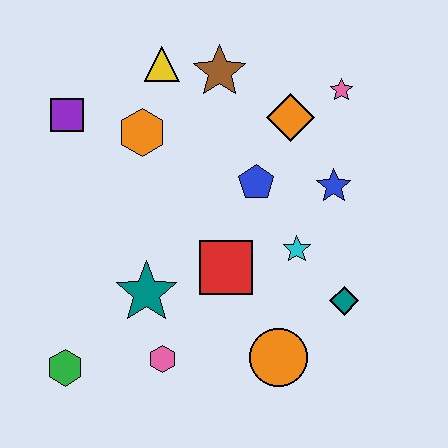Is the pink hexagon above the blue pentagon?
No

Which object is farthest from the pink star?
The green hexagon is farthest from the pink star.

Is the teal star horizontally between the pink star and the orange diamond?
No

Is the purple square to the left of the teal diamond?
Yes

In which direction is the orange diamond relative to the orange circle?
The orange diamond is above the orange circle.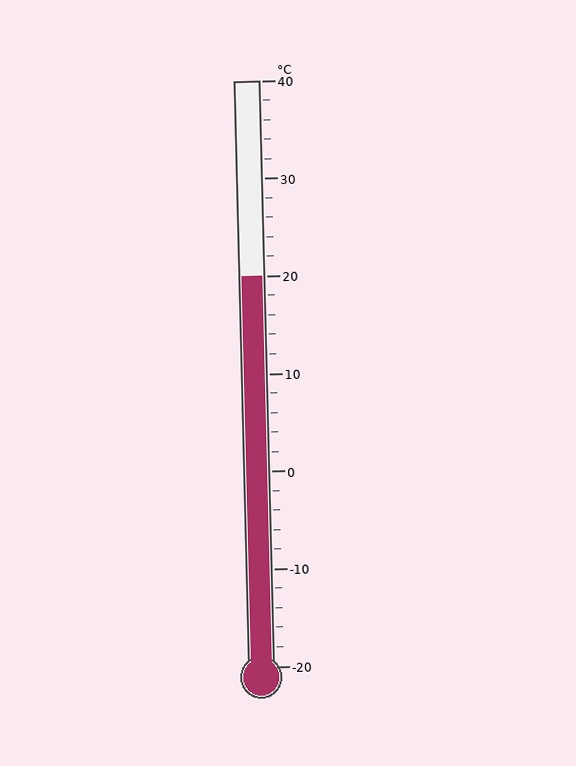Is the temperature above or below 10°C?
The temperature is above 10°C.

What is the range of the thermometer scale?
The thermometer scale ranges from -20°C to 40°C.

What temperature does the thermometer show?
The thermometer shows approximately 20°C.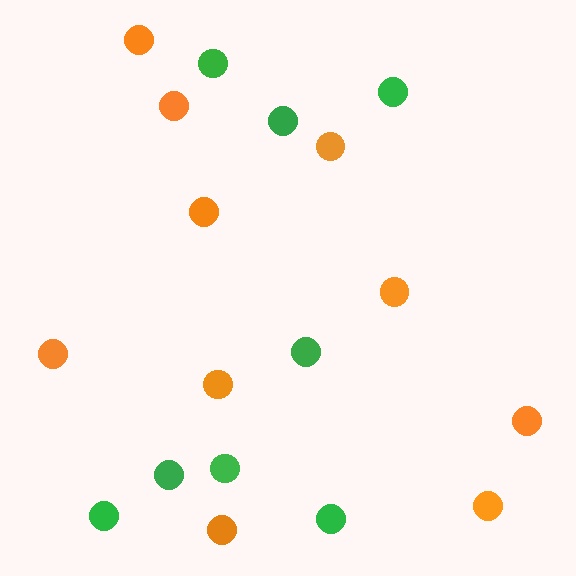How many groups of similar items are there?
There are 2 groups: one group of green circles (8) and one group of orange circles (10).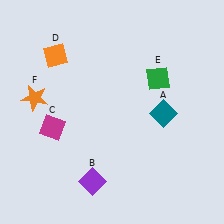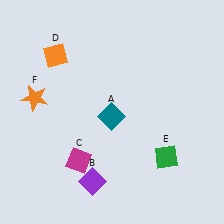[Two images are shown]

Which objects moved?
The objects that moved are: the teal diamond (A), the magenta diamond (C), the green diamond (E).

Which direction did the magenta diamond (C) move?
The magenta diamond (C) moved down.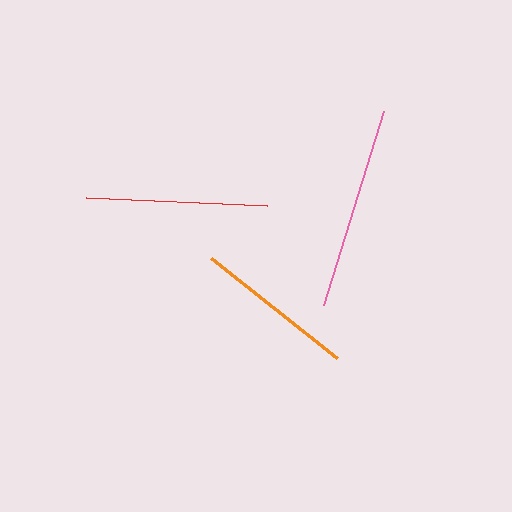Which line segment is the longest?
The pink line is the longest at approximately 203 pixels.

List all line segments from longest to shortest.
From longest to shortest: pink, red, orange.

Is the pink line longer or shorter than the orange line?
The pink line is longer than the orange line.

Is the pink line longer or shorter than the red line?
The pink line is longer than the red line.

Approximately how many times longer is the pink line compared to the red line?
The pink line is approximately 1.1 times the length of the red line.